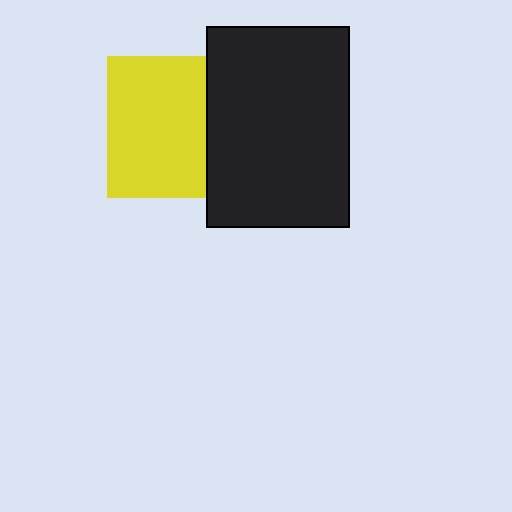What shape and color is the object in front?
The object in front is a black rectangle.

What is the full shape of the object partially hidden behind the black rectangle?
The partially hidden object is a yellow square.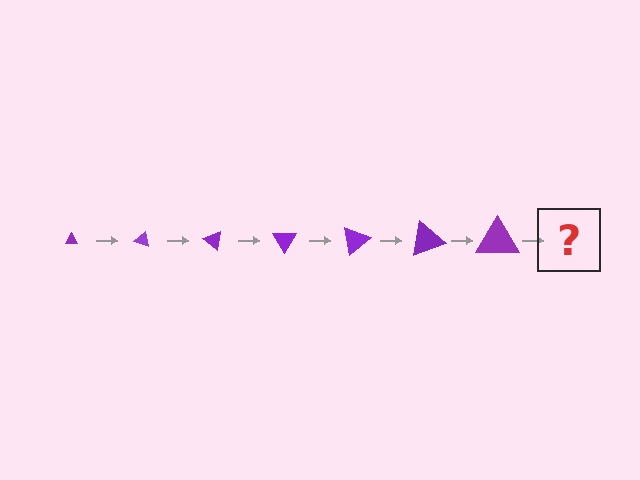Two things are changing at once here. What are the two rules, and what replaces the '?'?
The two rules are that the triangle grows larger each step and it rotates 20 degrees each step. The '?' should be a triangle, larger than the previous one and rotated 140 degrees from the start.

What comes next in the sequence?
The next element should be a triangle, larger than the previous one and rotated 140 degrees from the start.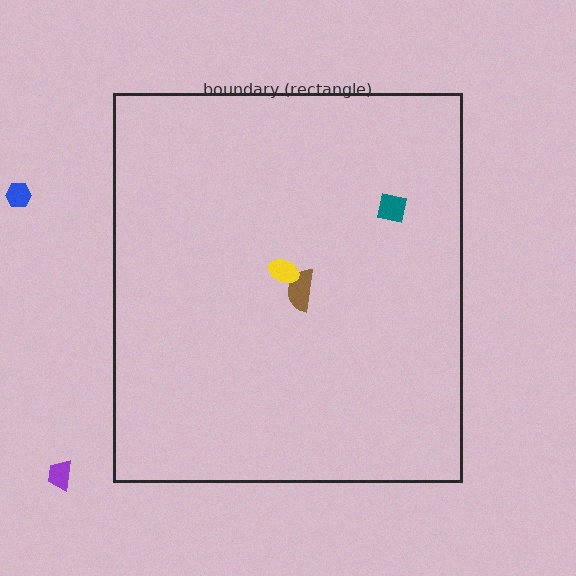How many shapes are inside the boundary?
3 inside, 2 outside.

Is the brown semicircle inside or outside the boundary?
Inside.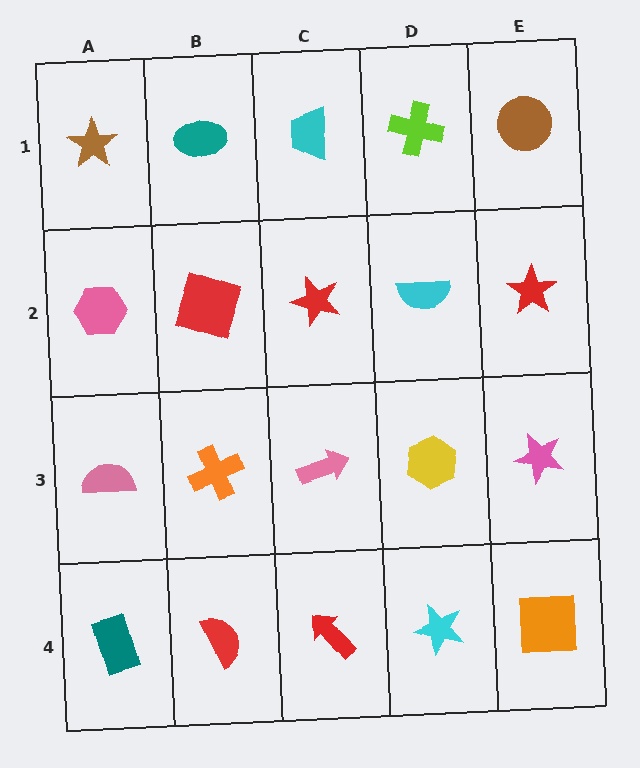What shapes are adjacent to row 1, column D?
A cyan semicircle (row 2, column D), a cyan trapezoid (row 1, column C), a brown circle (row 1, column E).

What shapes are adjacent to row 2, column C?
A cyan trapezoid (row 1, column C), a pink arrow (row 3, column C), a red square (row 2, column B), a cyan semicircle (row 2, column D).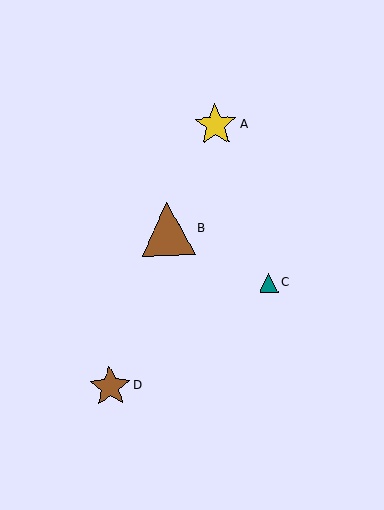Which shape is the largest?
The brown triangle (labeled B) is the largest.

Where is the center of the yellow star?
The center of the yellow star is at (216, 125).